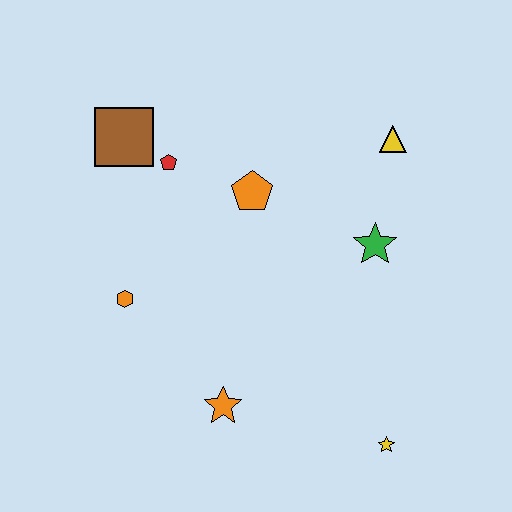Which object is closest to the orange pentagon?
The red pentagon is closest to the orange pentagon.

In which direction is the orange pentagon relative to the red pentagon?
The orange pentagon is to the right of the red pentagon.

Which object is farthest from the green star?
The brown square is farthest from the green star.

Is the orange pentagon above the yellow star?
Yes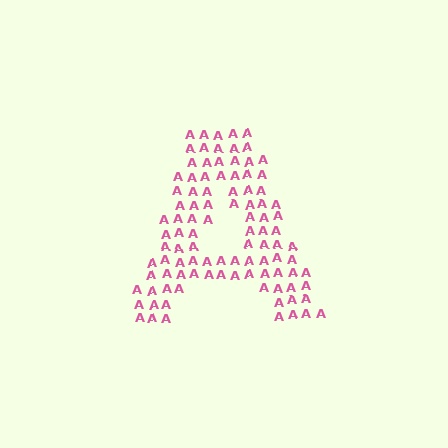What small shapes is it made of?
It is made of small letter A's.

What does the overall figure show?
The overall figure shows the letter A.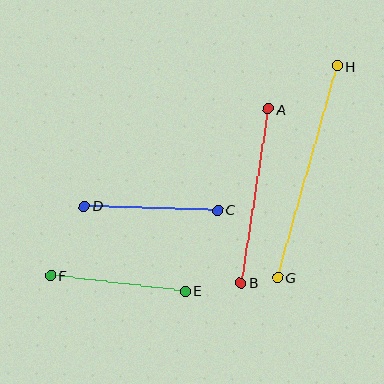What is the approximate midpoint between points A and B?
The midpoint is at approximately (255, 196) pixels.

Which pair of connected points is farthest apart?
Points G and H are farthest apart.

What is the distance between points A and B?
The distance is approximately 176 pixels.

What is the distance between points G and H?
The distance is approximately 220 pixels.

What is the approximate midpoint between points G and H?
The midpoint is at approximately (307, 172) pixels.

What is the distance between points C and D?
The distance is approximately 133 pixels.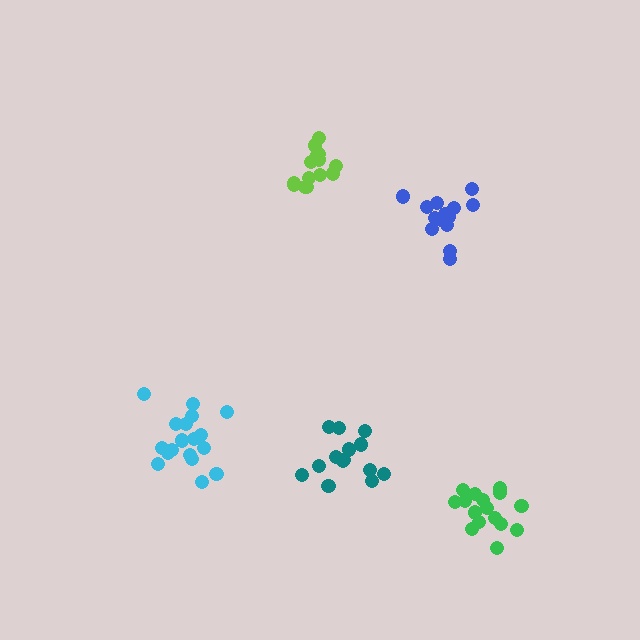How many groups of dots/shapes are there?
There are 5 groups.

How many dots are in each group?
Group 1: 14 dots, Group 2: 14 dots, Group 3: 16 dots, Group 4: 14 dots, Group 5: 18 dots (76 total).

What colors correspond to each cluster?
The clusters are colored: lime, teal, green, blue, cyan.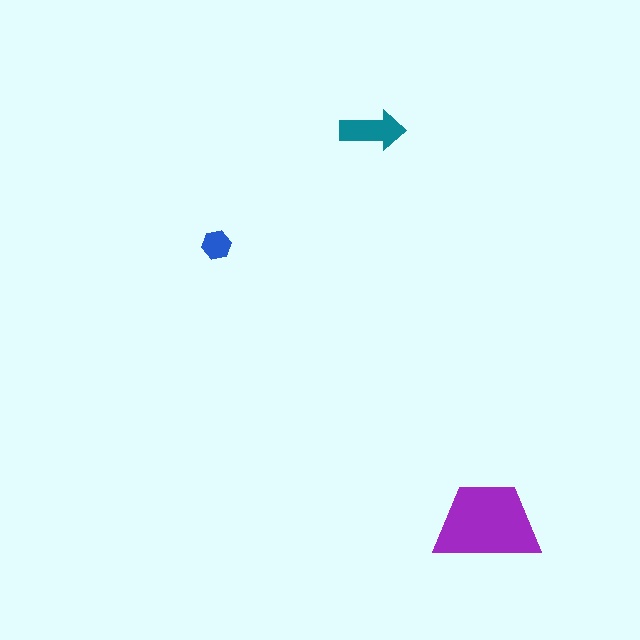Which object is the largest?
The purple trapezoid.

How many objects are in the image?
There are 3 objects in the image.